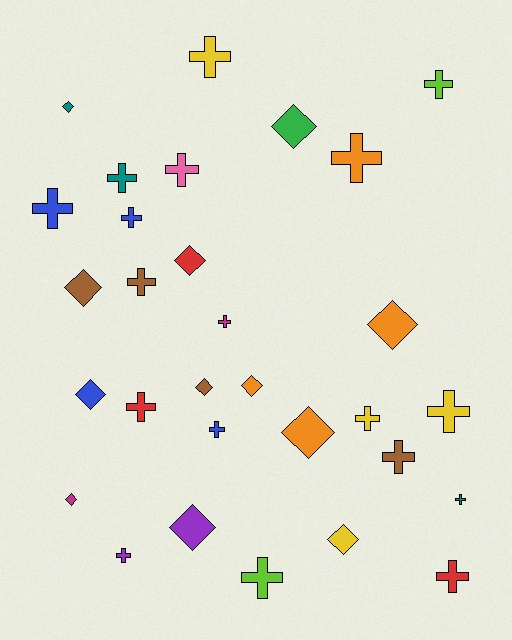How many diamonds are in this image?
There are 12 diamonds.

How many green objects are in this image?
There is 1 green object.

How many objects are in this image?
There are 30 objects.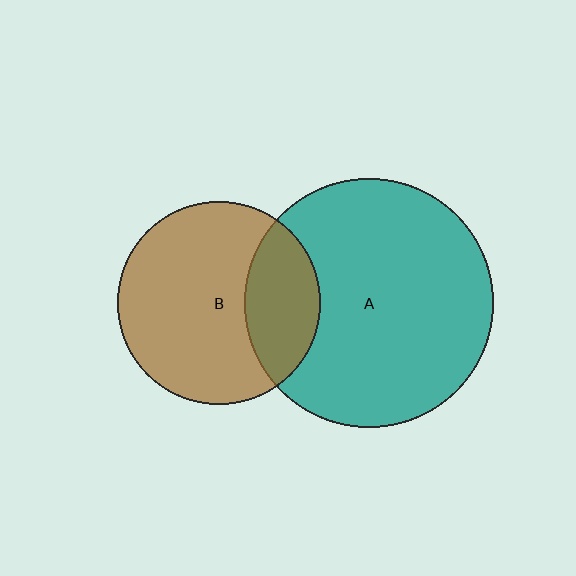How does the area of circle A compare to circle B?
Approximately 1.5 times.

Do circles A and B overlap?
Yes.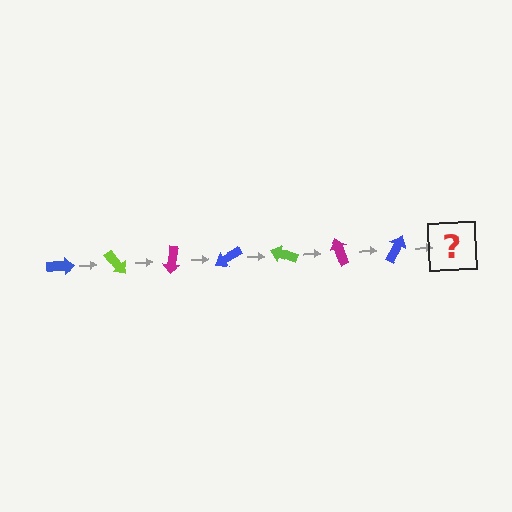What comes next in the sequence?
The next element should be a lime arrow, rotated 350 degrees from the start.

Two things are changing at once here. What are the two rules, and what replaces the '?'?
The two rules are that it rotates 50 degrees each step and the color cycles through blue, lime, and magenta. The '?' should be a lime arrow, rotated 350 degrees from the start.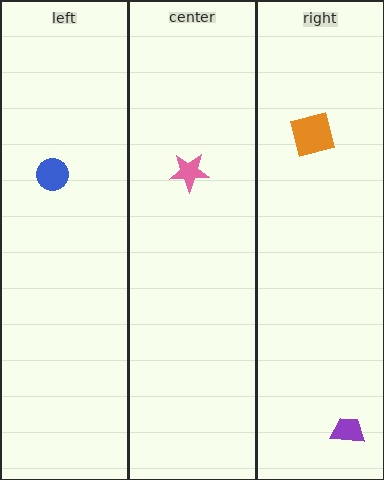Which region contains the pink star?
The center region.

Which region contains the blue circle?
The left region.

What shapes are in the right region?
The orange square, the purple trapezoid.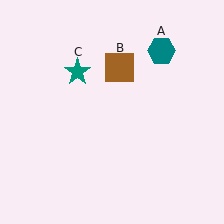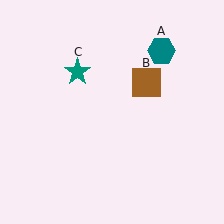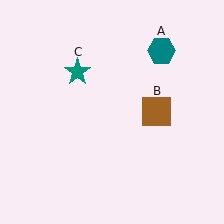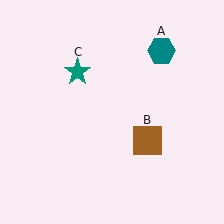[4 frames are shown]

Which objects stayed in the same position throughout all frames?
Teal hexagon (object A) and teal star (object C) remained stationary.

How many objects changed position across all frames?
1 object changed position: brown square (object B).